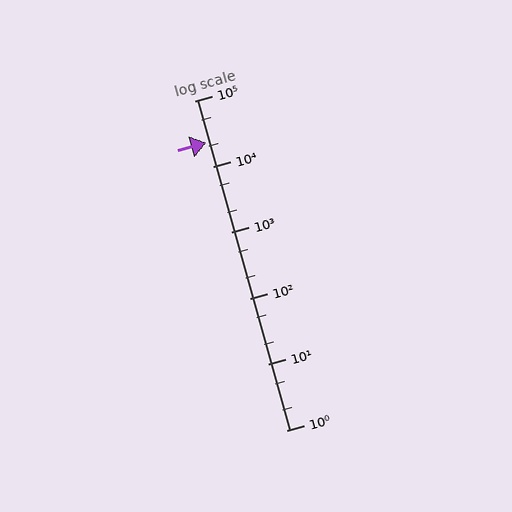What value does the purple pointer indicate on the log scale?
The pointer indicates approximately 23000.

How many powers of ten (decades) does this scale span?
The scale spans 5 decades, from 1 to 100000.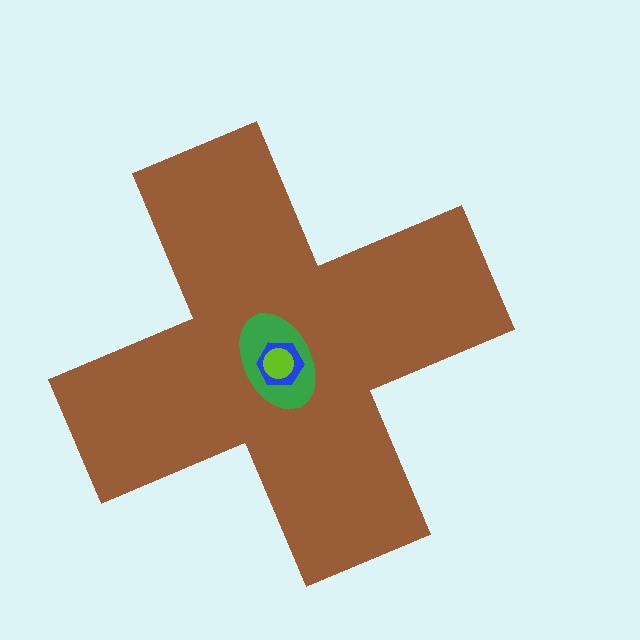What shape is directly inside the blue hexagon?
The lime circle.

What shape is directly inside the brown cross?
The green ellipse.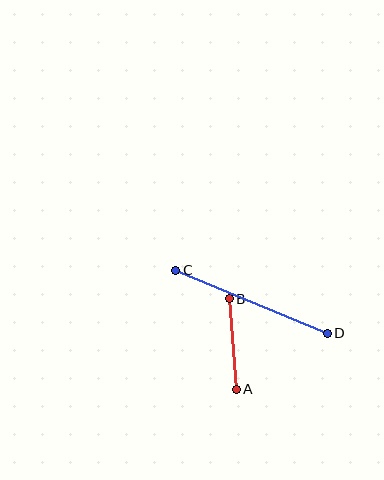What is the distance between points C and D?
The distance is approximately 164 pixels.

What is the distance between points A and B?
The distance is approximately 91 pixels.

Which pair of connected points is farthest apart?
Points C and D are farthest apart.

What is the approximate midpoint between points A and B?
The midpoint is at approximately (233, 344) pixels.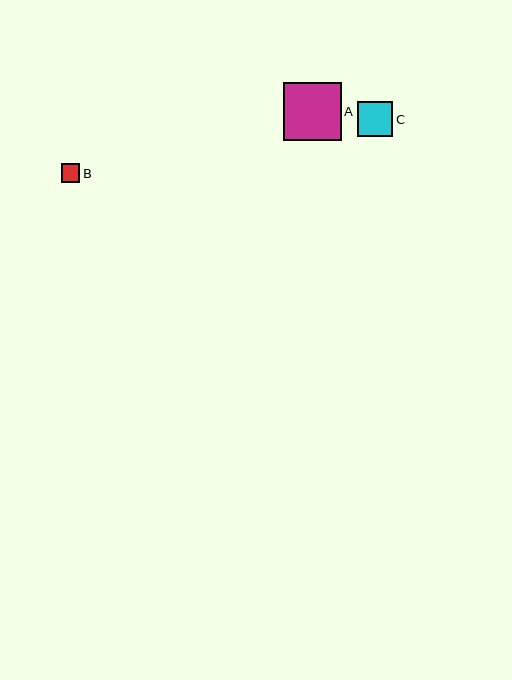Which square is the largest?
Square A is the largest with a size of approximately 58 pixels.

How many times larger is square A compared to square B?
Square A is approximately 3.1 times the size of square B.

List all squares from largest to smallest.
From largest to smallest: A, C, B.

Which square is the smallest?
Square B is the smallest with a size of approximately 19 pixels.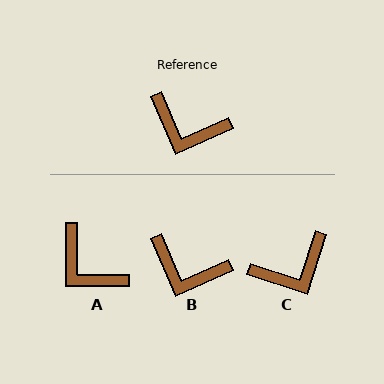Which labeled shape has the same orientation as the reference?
B.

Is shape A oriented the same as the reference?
No, it is off by about 24 degrees.